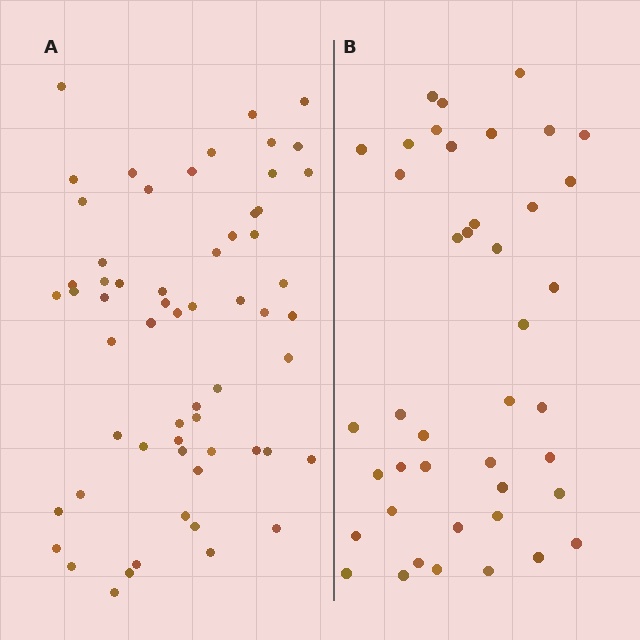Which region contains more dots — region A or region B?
Region A (the left region) has more dots.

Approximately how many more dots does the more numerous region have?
Region A has approximately 20 more dots than region B.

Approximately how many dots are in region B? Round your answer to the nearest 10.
About 40 dots. (The exact count is 42, which rounds to 40.)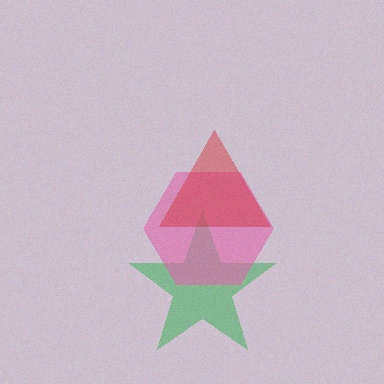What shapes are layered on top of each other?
The layered shapes are: a green star, a pink hexagon, a red triangle.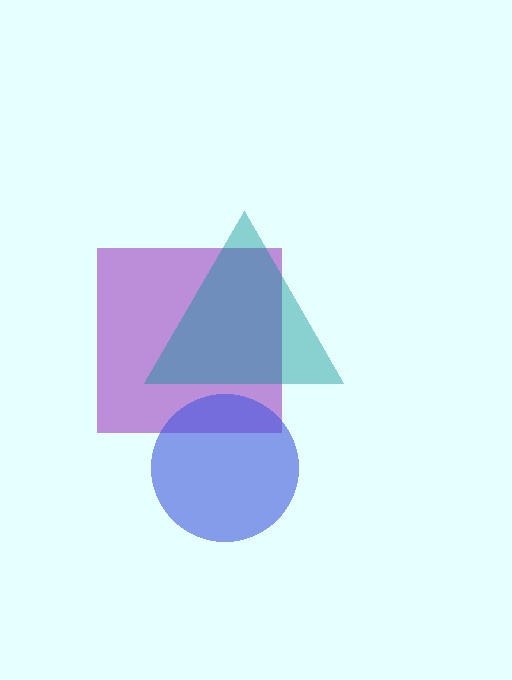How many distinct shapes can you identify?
There are 3 distinct shapes: a purple square, a blue circle, a teal triangle.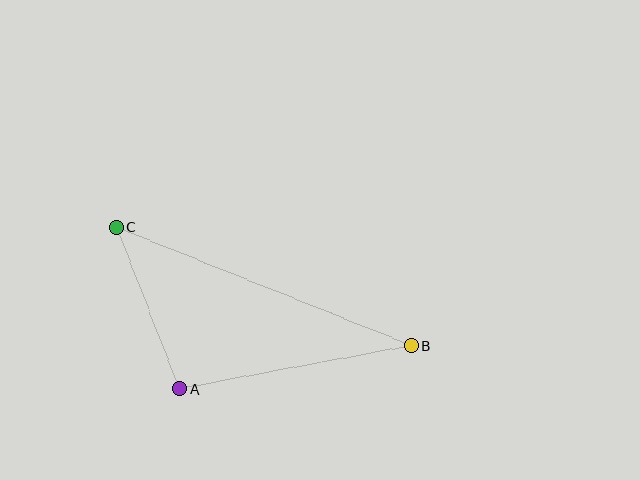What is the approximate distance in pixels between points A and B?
The distance between A and B is approximately 236 pixels.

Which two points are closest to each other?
Points A and C are closest to each other.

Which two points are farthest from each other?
Points B and C are farthest from each other.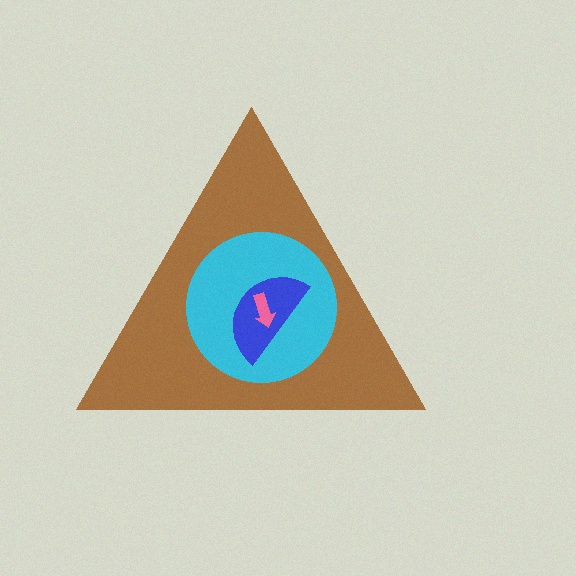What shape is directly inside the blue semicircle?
The pink arrow.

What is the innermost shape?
The pink arrow.